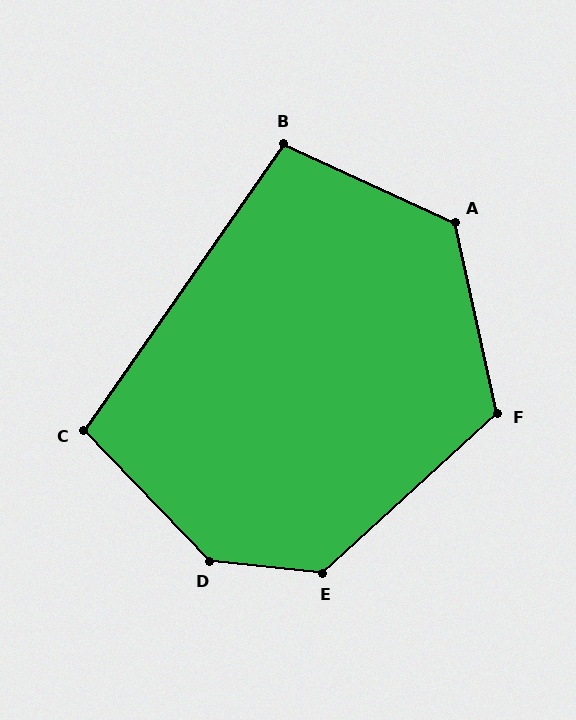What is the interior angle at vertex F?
Approximately 120 degrees (obtuse).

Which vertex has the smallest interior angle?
B, at approximately 100 degrees.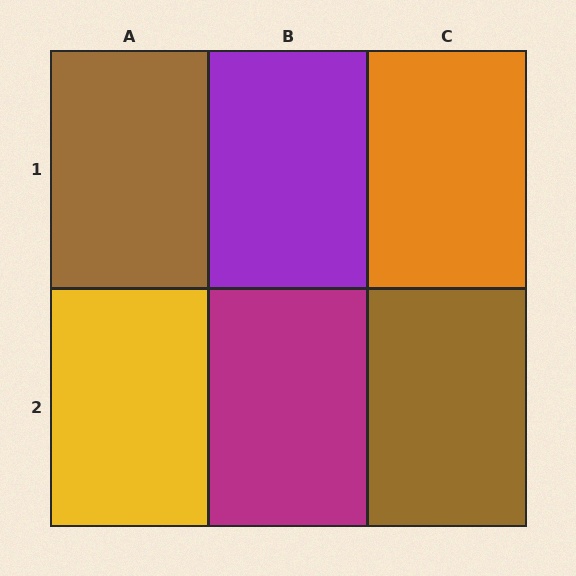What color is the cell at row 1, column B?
Purple.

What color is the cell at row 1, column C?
Orange.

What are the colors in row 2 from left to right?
Yellow, magenta, brown.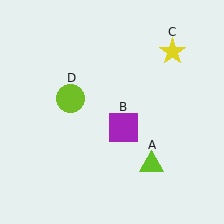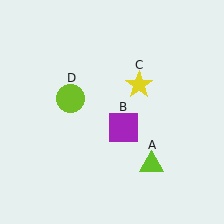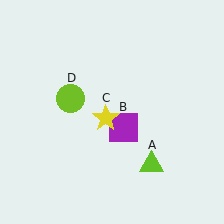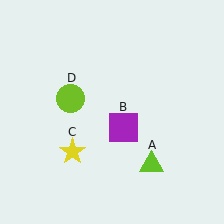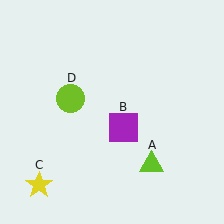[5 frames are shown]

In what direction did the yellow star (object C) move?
The yellow star (object C) moved down and to the left.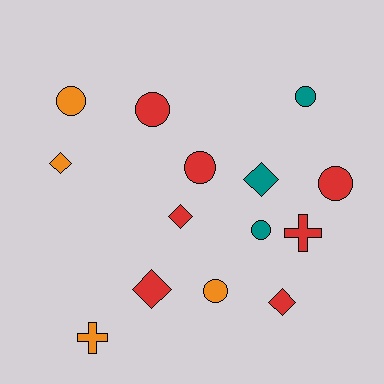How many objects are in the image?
There are 14 objects.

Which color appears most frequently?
Red, with 7 objects.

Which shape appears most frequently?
Circle, with 7 objects.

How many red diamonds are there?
There are 3 red diamonds.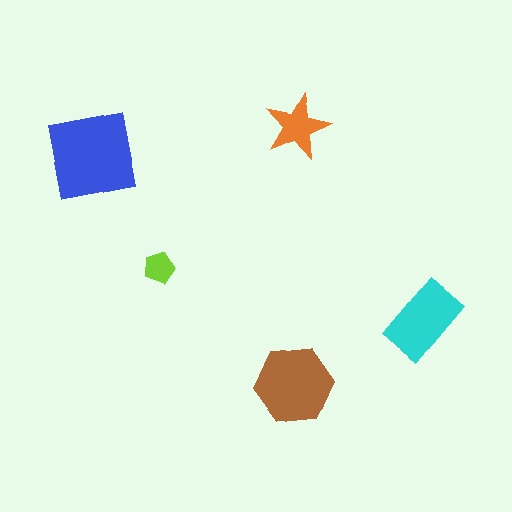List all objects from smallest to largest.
The lime pentagon, the orange star, the cyan rectangle, the brown hexagon, the blue square.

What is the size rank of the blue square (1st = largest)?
1st.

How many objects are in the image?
There are 5 objects in the image.